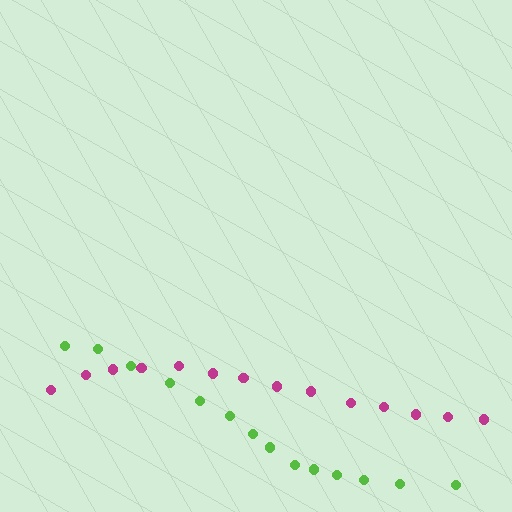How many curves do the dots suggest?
There are 2 distinct paths.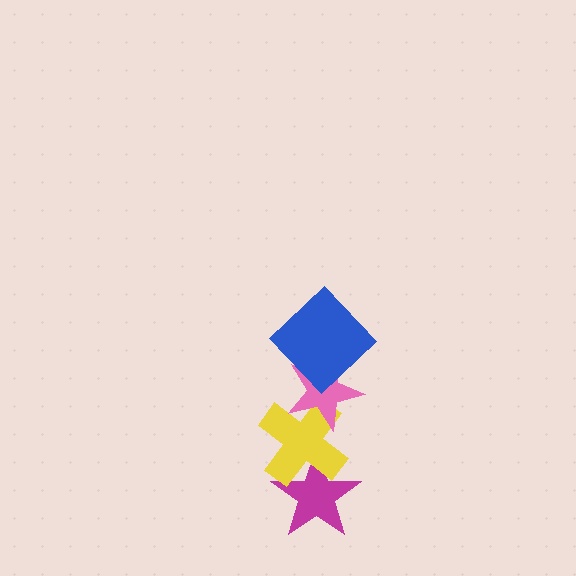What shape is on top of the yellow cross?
The pink star is on top of the yellow cross.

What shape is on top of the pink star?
The blue diamond is on top of the pink star.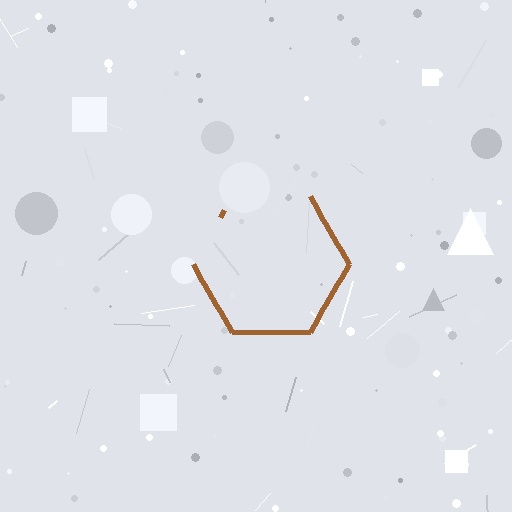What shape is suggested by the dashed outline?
The dashed outline suggests a hexagon.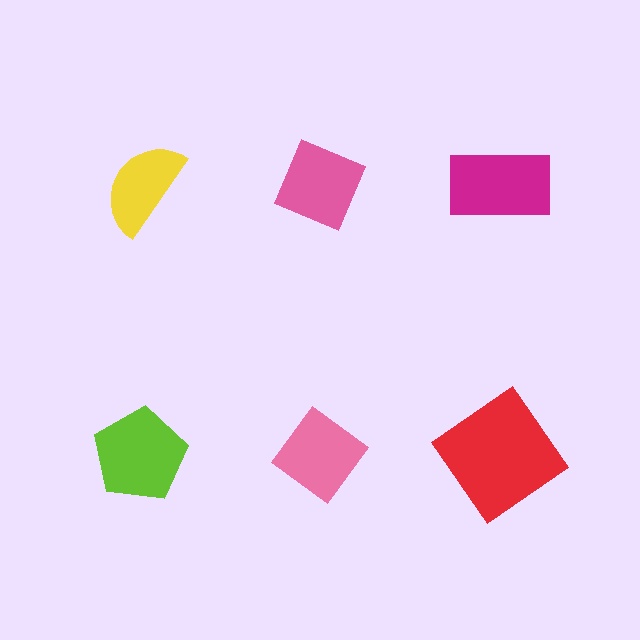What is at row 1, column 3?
A magenta rectangle.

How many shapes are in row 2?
3 shapes.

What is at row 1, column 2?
A pink diamond.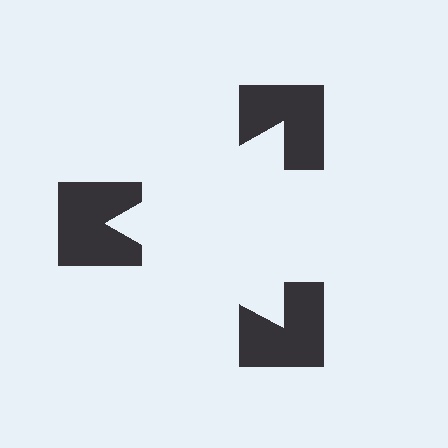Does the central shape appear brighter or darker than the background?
It typically appears slightly brighter than the background, even though no actual brightness change is drawn.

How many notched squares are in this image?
There are 3 — one at each vertex of the illusory triangle.